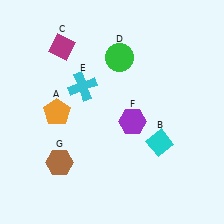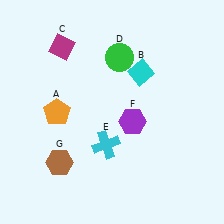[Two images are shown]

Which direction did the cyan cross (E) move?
The cyan cross (E) moved down.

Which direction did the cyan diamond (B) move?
The cyan diamond (B) moved up.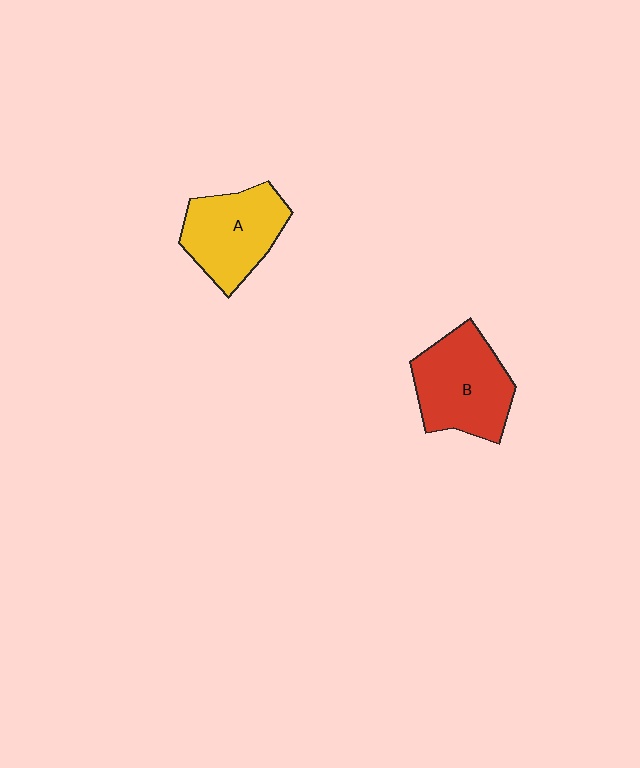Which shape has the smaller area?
Shape A (yellow).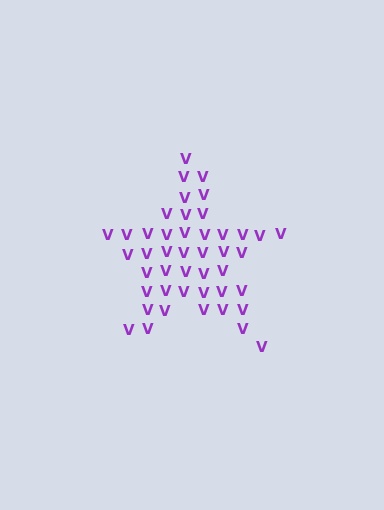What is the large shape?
The large shape is a star.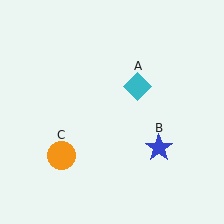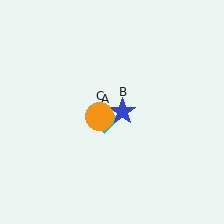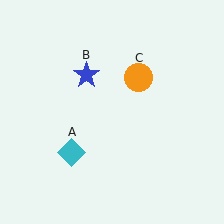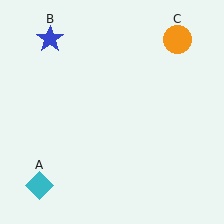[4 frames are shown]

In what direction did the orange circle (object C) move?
The orange circle (object C) moved up and to the right.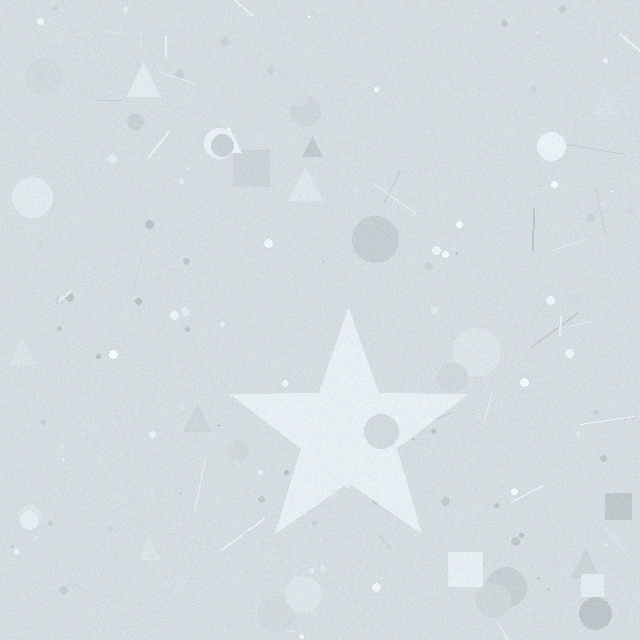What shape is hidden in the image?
A star is hidden in the image.